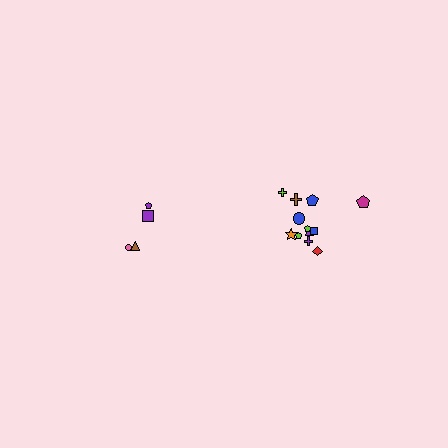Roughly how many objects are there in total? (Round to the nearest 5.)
Roughly 15 objects in total.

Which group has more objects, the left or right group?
The right group.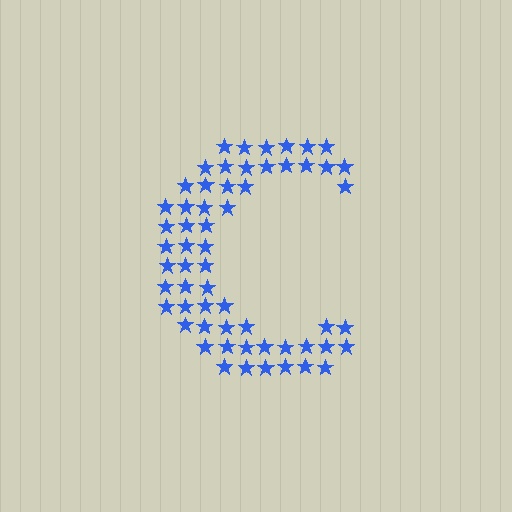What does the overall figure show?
The overall figure shows the letter C.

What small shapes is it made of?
It is made of small stars.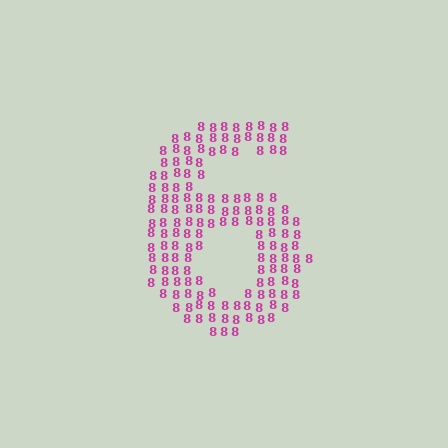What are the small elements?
The small elements are digit 8's.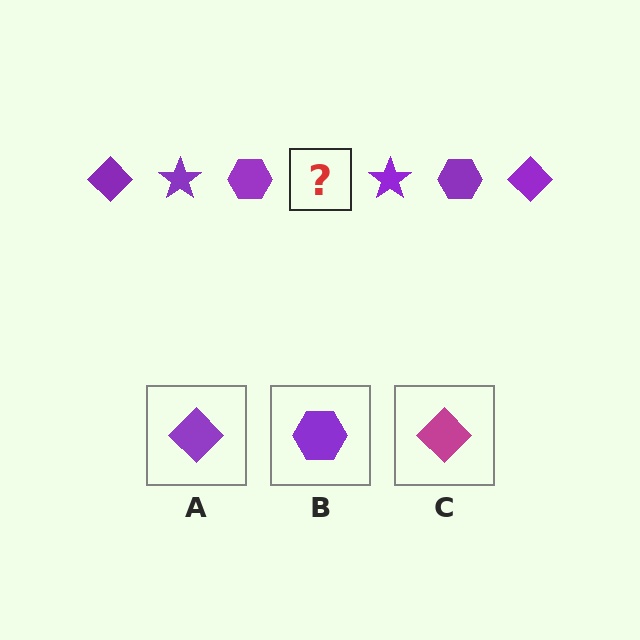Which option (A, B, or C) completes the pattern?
A.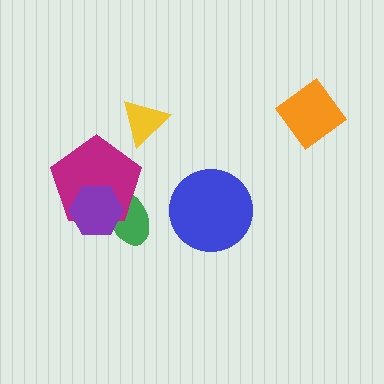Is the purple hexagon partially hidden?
No, no other shape covers it.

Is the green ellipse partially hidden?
Yes, it is partially covered by another shape.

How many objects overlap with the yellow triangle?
0 objects overlap with the yellow triangle.